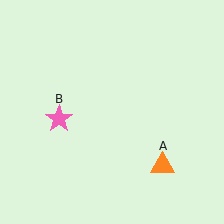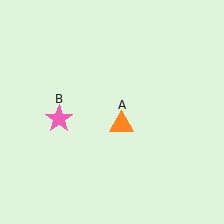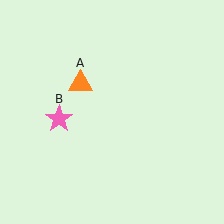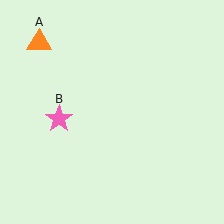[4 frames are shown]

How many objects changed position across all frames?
1 object changed position: orange triangle (object A).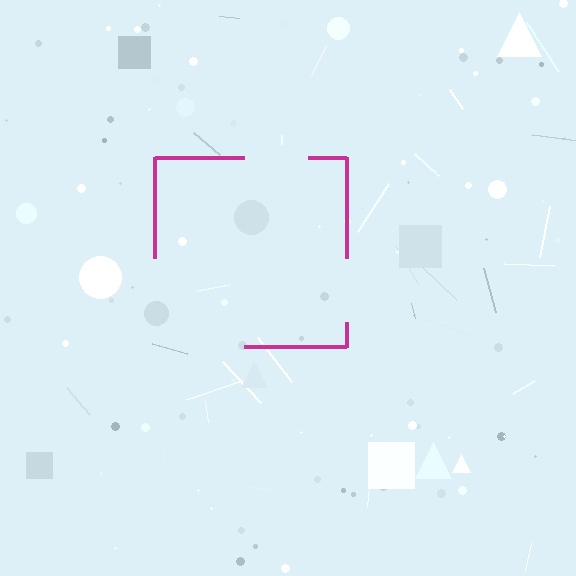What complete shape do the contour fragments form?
The contour fragments form a square.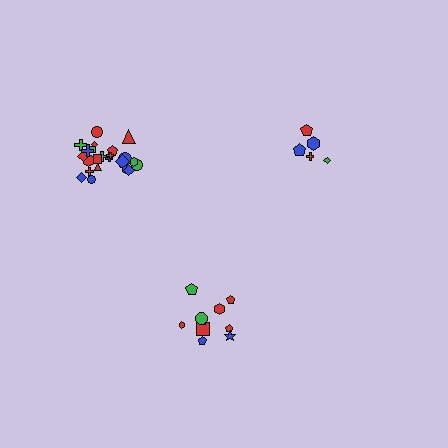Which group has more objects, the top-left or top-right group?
The top-left group.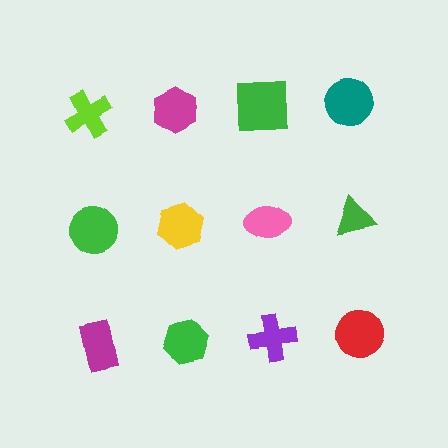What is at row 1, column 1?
A lime cross.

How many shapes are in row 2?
4 shapes.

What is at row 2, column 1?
A green circle.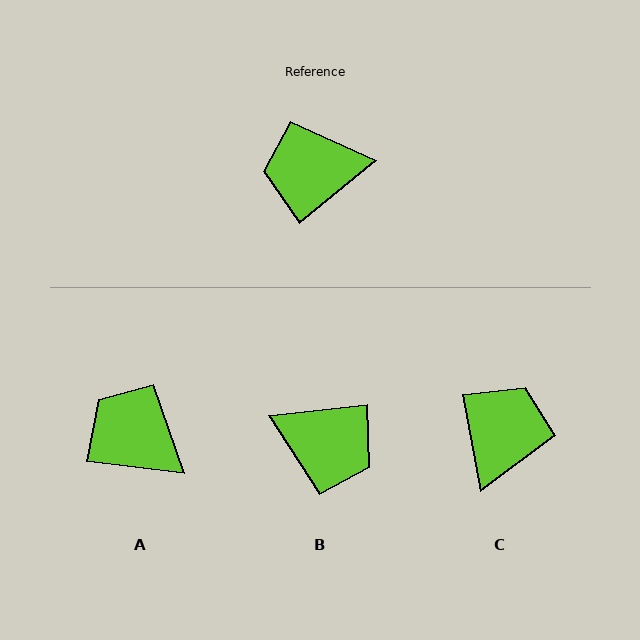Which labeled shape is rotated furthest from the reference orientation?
B, about 147 degrees away.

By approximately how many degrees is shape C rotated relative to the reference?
Approximately 119 degrees clockwise.